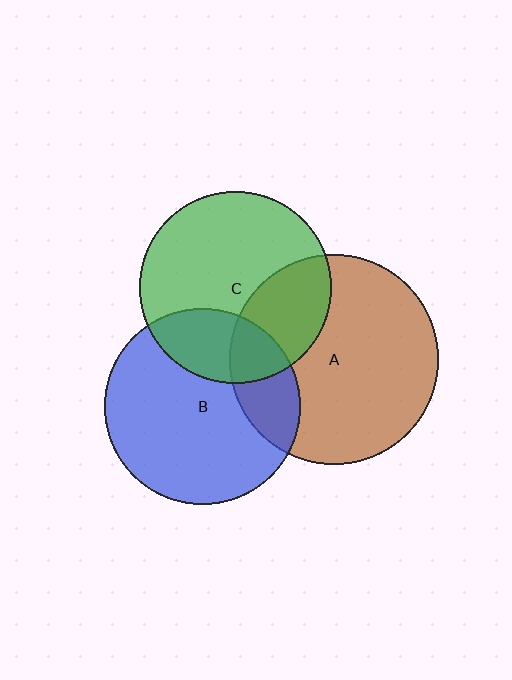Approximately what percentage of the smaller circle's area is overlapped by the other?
Approximately 30%.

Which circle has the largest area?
Circle A (brown).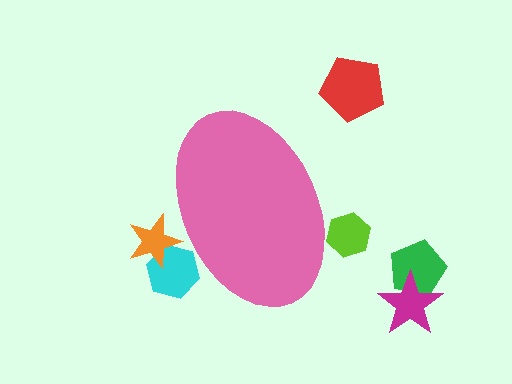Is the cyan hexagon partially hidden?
Yes, the cyan hexagon is partially hidden behind the pink ellipse.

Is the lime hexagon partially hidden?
Yes, the lime hexagon is partially hidden behind the pink ellipse.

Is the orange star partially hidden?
Yes, the orange star is partially hidden behind the pink ellipse.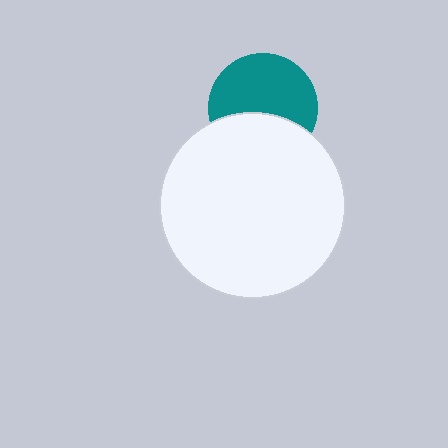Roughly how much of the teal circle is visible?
About half of it is visible (roughly 61%).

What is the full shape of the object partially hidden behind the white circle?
The partially hidden object is a teal circle.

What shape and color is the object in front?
The object in front is a white circle.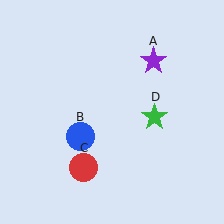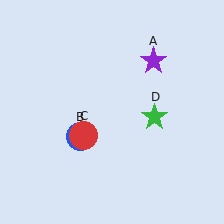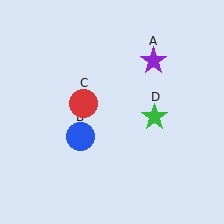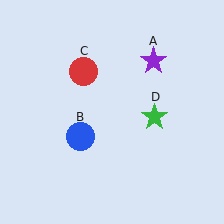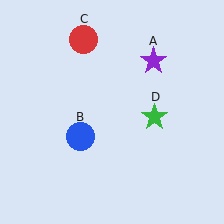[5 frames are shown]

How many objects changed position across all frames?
1 object changed position: red circle (object C).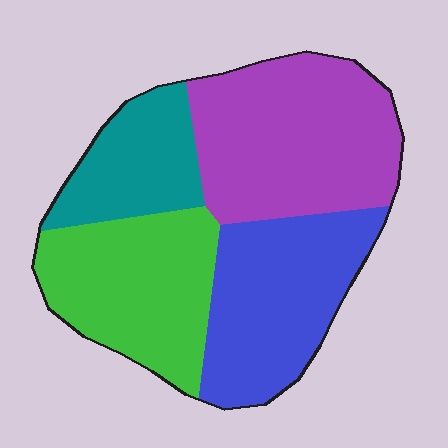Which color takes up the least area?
Teal, at roughly 15%.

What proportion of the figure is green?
Green covers about 25% of the figure.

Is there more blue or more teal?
Blue.